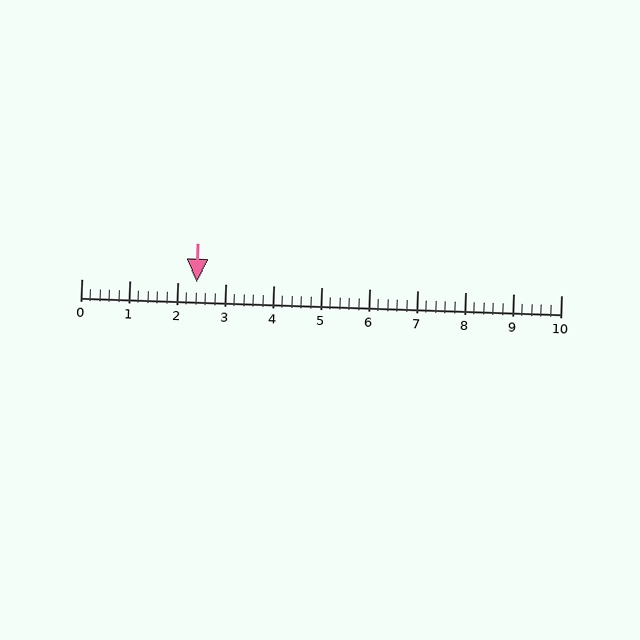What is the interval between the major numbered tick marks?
The major tick marks are spaced 1 units apart.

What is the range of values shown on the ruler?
The ruler shows values from 0 to 10.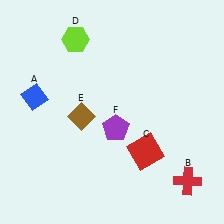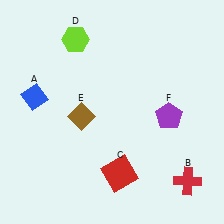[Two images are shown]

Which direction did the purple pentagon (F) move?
The purple pentagon (F) moved right.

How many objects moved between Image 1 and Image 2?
2 objects moved between the two images.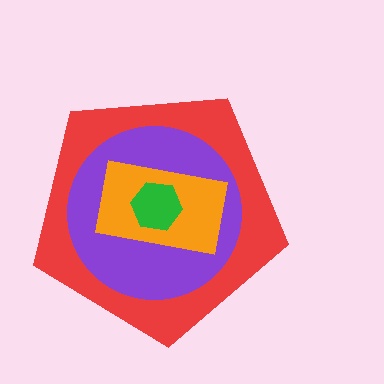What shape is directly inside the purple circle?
The orange rectangle.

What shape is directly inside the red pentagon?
The purple circle.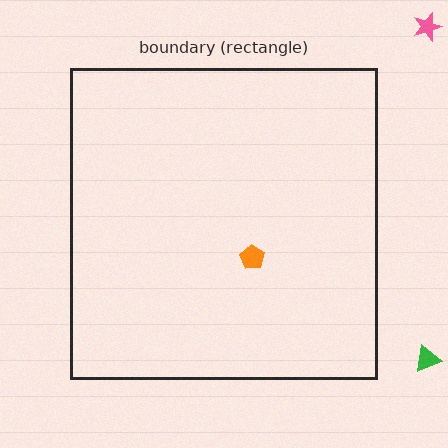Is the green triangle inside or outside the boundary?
Outside.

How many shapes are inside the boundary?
1 inside, 2 outside.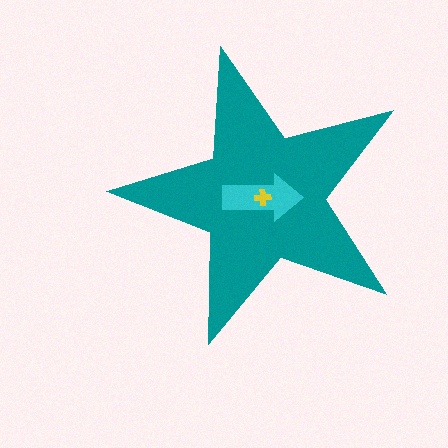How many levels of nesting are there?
3.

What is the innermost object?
The yellow cross.